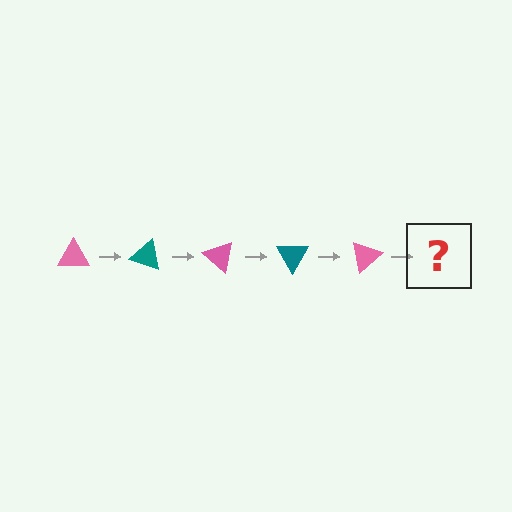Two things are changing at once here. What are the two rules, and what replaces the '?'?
The two rules are that it rotates 20 degrees each step and the color cycles through pink and teal. The '?' should be a teal triangle, rotated 100 degrees from the start.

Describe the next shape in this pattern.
It should be a teal triangle, rotated 100 degrees from the start.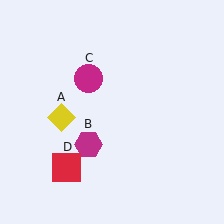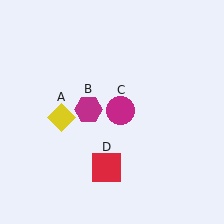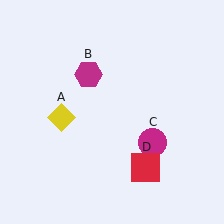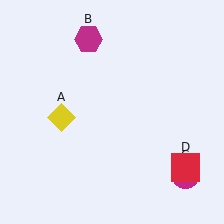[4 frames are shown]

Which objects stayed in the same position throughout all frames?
Yellow diamond (object A) remained stationary.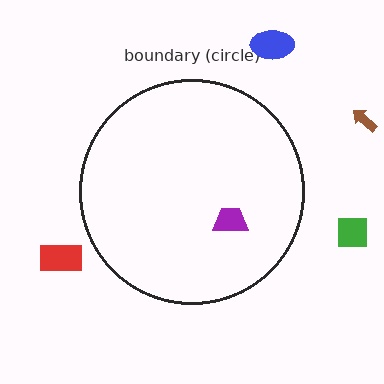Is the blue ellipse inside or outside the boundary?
Outside.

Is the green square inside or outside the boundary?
Outside.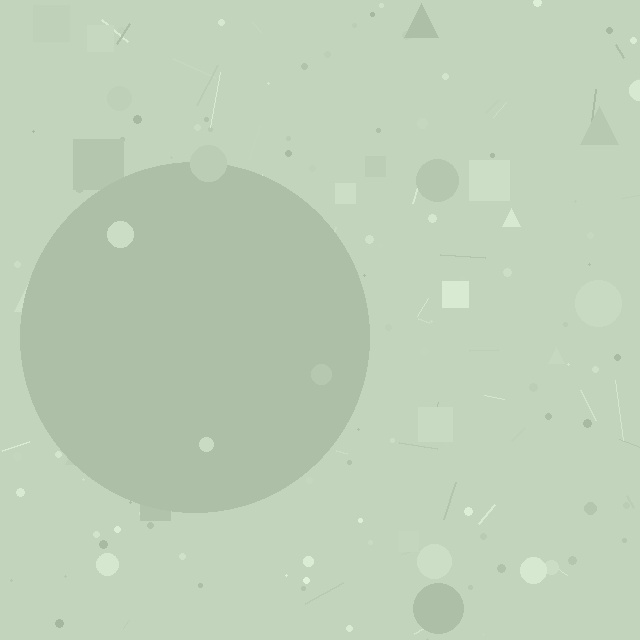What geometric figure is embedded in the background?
A circle is embedded in the background.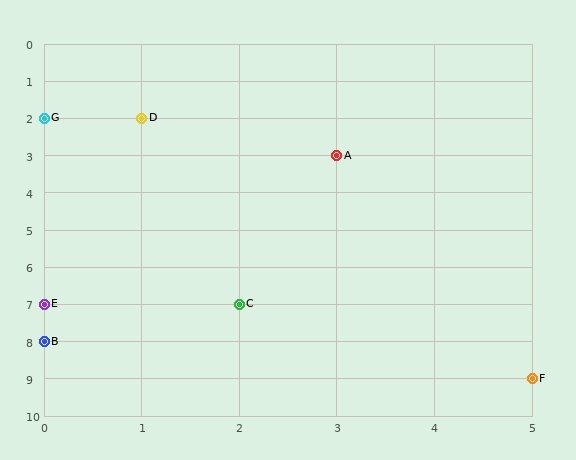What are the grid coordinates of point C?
Point C is at grid coordinates (2, 7).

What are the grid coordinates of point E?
Point E is at grid coordinates (0, 7).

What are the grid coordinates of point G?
Point G is at grid coordinates (0, 2).